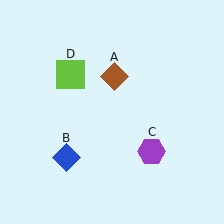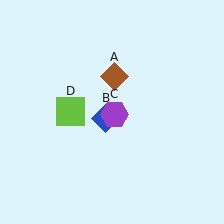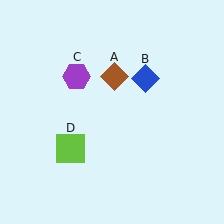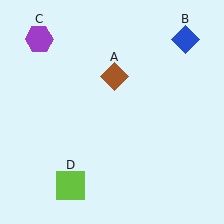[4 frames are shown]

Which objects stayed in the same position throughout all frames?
Brown diamond (object A) remained stationary.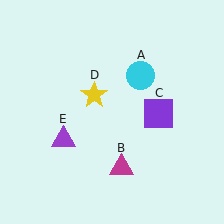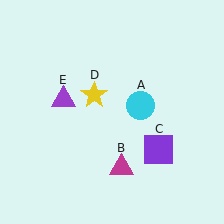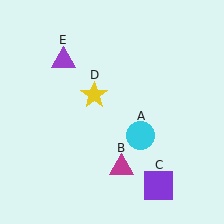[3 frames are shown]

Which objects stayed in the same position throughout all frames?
Magenta triangle (object B) and yellow star (object D) remained stationary.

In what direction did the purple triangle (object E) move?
The purple triangle (object E) moved up.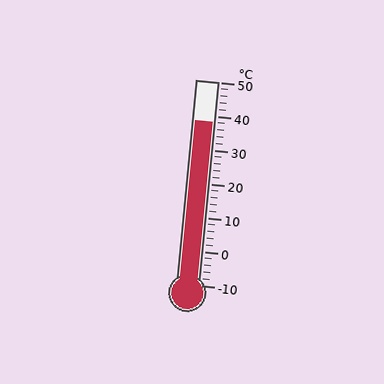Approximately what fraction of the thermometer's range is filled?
The thermometer is filled to approximately 80% of its range.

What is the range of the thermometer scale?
The thermometer scale ranges from -10°C to 50°C.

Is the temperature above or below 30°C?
The temperature is above 30°C.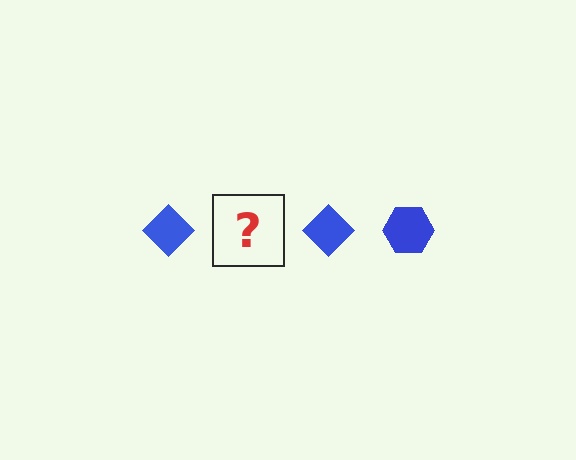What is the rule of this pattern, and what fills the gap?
The rule is that the pattern cycles through diamond, hexagon shapes in blue. The gap should be filled with a blue hexagon.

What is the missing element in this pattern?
The missing element is a blue hexagon.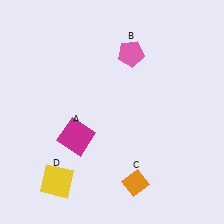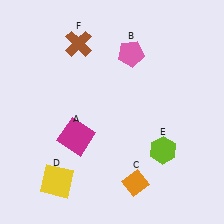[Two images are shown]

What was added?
A lime hexagon (E), a brown cross (F) were added in Image 2.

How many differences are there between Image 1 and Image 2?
There are 2 differences between the two images.